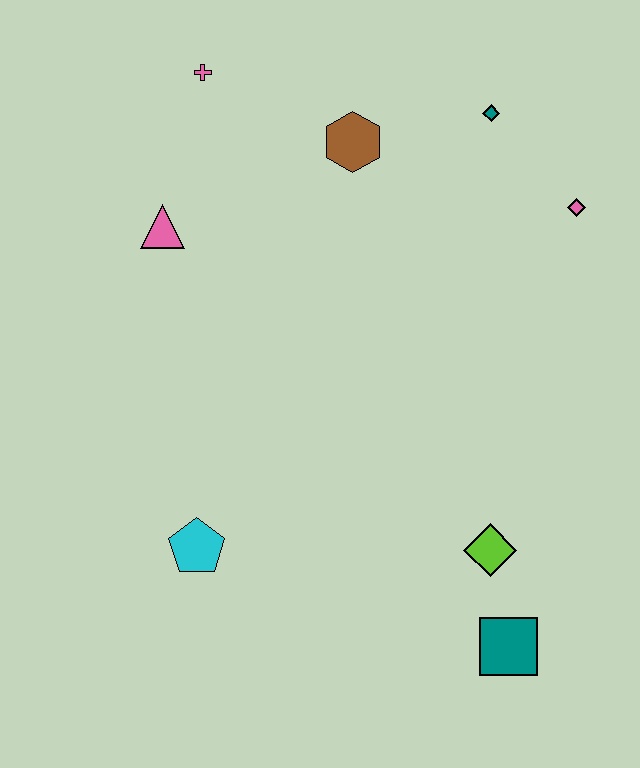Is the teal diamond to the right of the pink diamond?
No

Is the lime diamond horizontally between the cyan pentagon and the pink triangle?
No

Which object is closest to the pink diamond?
The teal diamond is closest to the pink diamond.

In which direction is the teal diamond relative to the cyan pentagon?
The teal diamond is above the cyan pentagon.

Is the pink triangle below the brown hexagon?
Yes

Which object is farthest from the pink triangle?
The teal square is farthest from the pink triangle.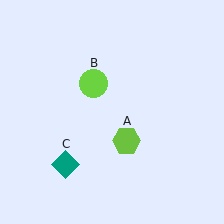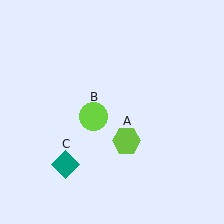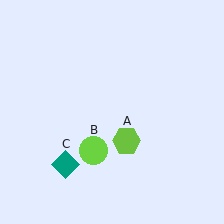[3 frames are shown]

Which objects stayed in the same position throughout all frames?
Lime hexagon (object A) and teal diamond (object C) remained stationary.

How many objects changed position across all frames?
1 object changed position: lime circle (object B).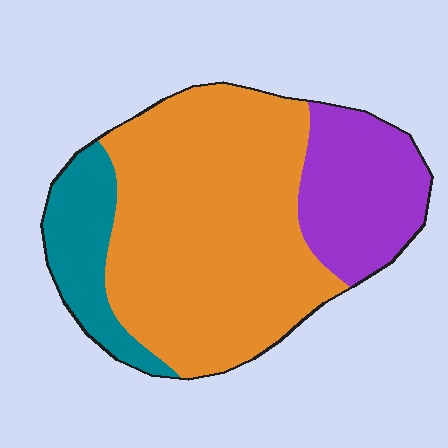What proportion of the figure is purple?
Purple covers about 20% of the figure.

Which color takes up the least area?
Teal, at roughly 15%.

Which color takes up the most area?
Orange, at roughly 65%.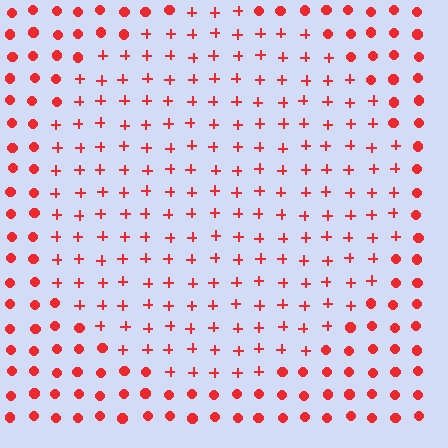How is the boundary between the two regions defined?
The boundary is defined by a change in element shape: plus signs inside vs. circles outside. All elements share the same color and spacing.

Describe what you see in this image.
The image is filled with small red elements arranged in a uniform grid. A circle-shaped region contains plus signs, while the surrounding area contains circles. The boundary is defined purely by the change in element shape.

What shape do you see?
I see a circle.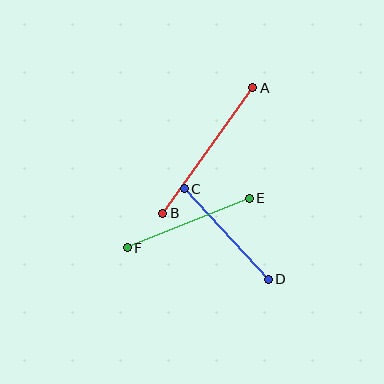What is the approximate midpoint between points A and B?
The midpoint is at approximately (208, 150) pixels.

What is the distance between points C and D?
The distance is approximately 123 pixels.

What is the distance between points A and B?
The distance is approximately 154 pixels.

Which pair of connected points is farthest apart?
Points A and B are farthest apart.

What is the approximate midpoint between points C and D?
The midpoint is at approximately (226, 234) pixels.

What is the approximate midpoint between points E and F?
The midpoint is at approximately (188, 223) pixels.